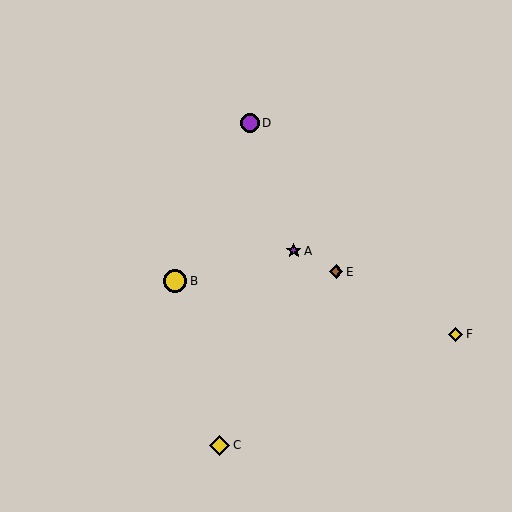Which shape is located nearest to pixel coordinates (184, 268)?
The yellow circle (labeled B) at (175, 281) is nearest to that location.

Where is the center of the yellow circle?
The center of the yellow circle is at (175, 281).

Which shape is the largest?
The yellow circle (labeled B) is the largest.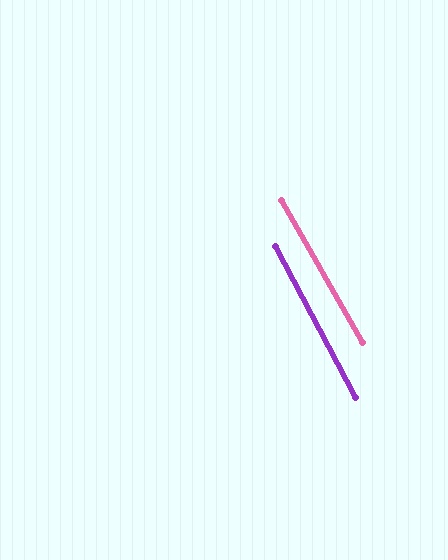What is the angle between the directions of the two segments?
Approximately 2 degrees.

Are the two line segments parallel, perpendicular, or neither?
Parallel — their directions differ by only 1.6°.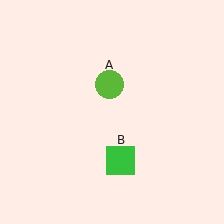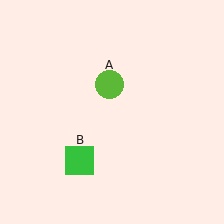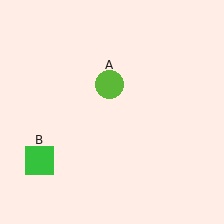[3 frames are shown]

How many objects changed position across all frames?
1 object changed position: green square (object B).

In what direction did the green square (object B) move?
The green square (object B) moved left.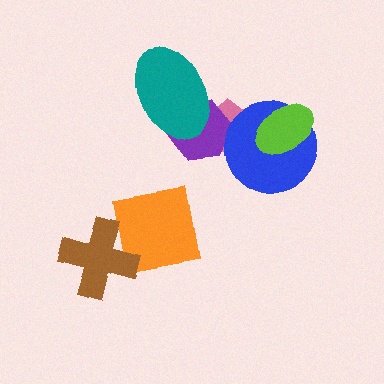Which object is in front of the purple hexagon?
The teal ellipse is in front of the purple hexagon.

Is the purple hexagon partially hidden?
Yes, it is partially covered by another shape.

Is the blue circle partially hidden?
Yes, it is partially covered by another shape.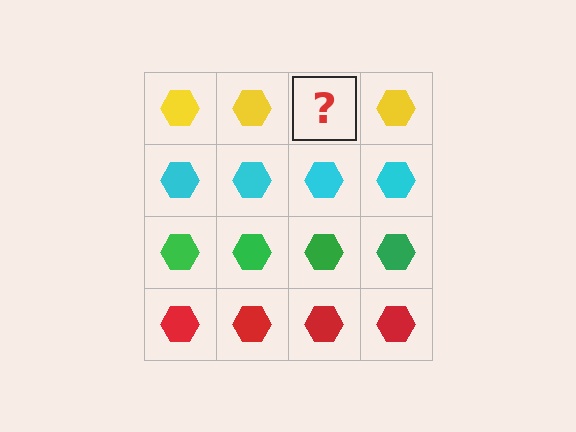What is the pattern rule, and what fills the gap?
The rule is that each row has a consistent color. The gap should be filled with a yellow hexagon.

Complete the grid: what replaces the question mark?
The question mark should be replaced with a yellow hexagon.